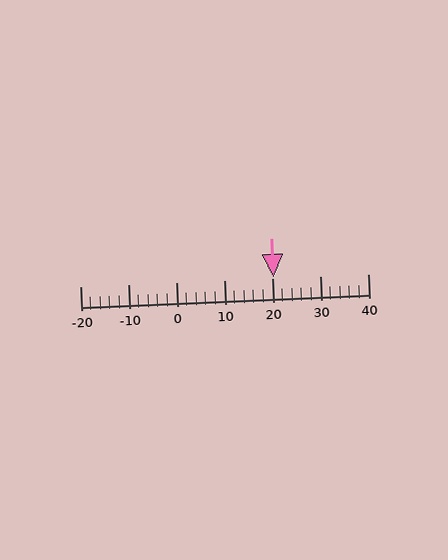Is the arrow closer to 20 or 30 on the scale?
The arrow is closer to 20.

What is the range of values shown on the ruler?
The ruler shows values from -20 to 40.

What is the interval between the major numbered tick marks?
The major tick marks are spaced 10 units apart.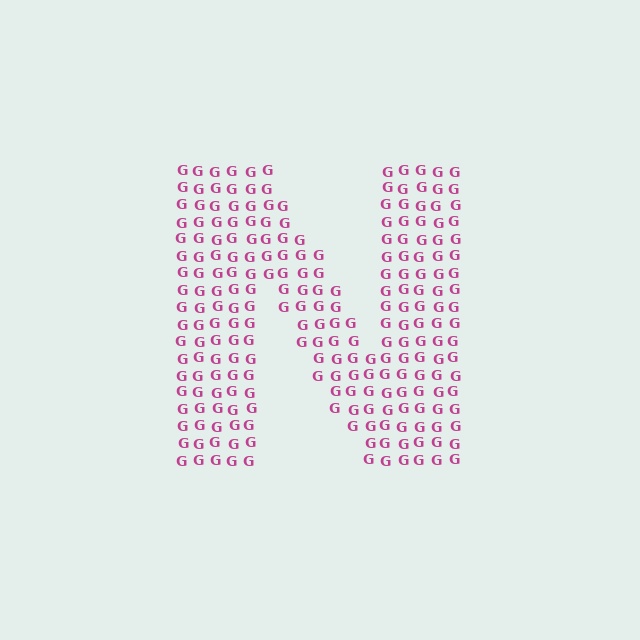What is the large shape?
The large shape is the letter N.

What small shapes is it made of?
It is made of small letter G's.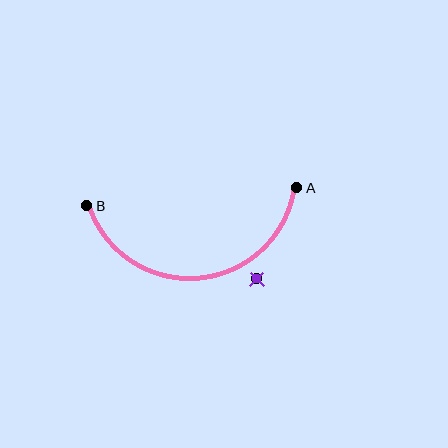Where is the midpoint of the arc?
The arc midpoint is the point on the curve farthest from the straight line joining A and B. It sits below that line.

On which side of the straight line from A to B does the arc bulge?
The arc bulges below the straight line connecting A and B.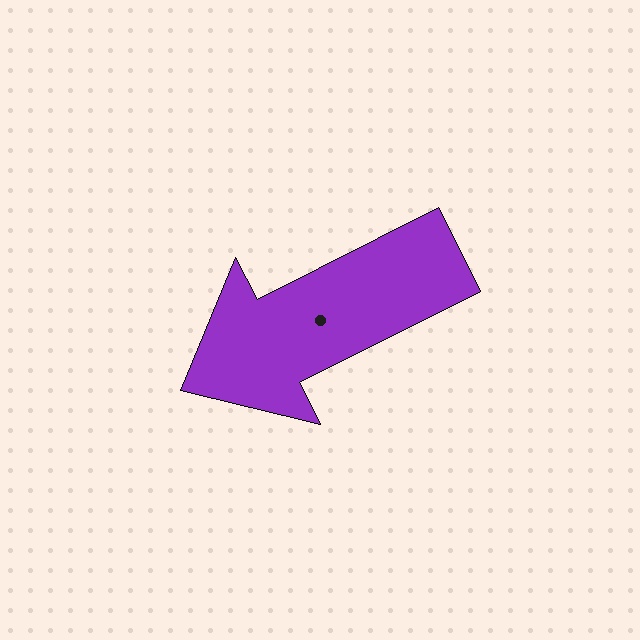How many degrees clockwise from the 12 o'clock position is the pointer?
Approximately 243 degrees.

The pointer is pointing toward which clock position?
Roughly 8 o'clock.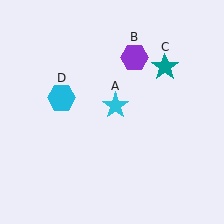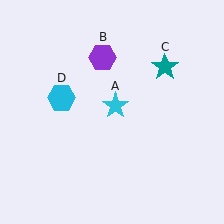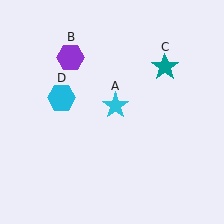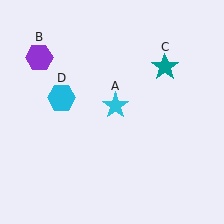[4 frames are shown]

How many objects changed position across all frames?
1 object changed position: purple hexagon (object B).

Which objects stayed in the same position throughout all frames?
Cyan star (object A) and teal star (object C) and cyan hexagon (object D) remained stationary.